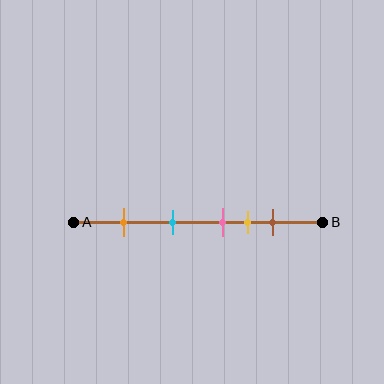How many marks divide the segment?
There are 5 marks dividing the segment.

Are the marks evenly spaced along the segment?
No, the marks are not evenly spaced.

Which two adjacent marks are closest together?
The pink and yellow marks are the closest adjacent pair.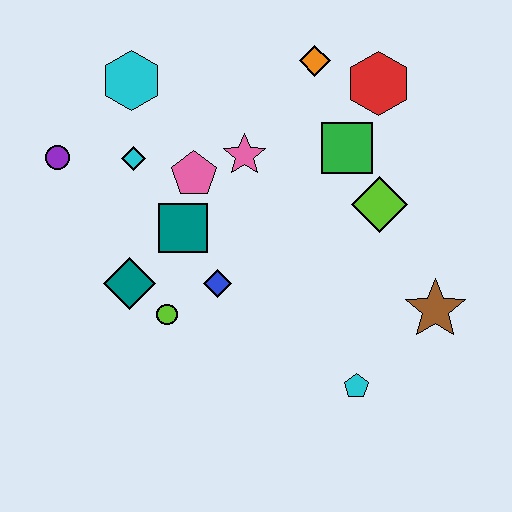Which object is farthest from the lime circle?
The red hexagon is farthest from the lime circle.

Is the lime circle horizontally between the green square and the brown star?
No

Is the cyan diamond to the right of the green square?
No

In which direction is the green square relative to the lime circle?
The green square is to the right of the lime circle.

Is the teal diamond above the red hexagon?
No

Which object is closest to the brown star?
The cyan pentagon is closest to the brown star.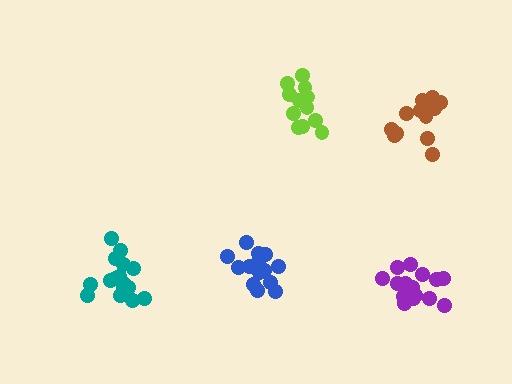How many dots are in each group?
Group 1: 15 dots, Group 2: 17 dots, Group 3: 17 dots, Group 4: 16 dots, Group 5: 12 dots (77 total).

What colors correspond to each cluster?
The clusters are colored: brown, purple, teal, blue, lime.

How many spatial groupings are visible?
There are 5 spatial groupings.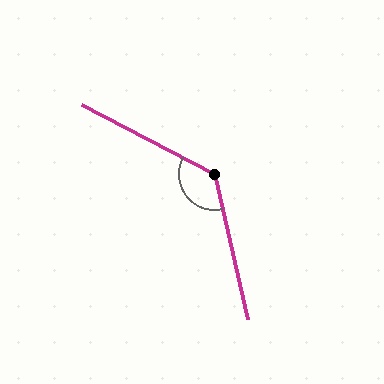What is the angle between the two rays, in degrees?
Approximately 130 degrees.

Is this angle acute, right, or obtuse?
It is obtuse.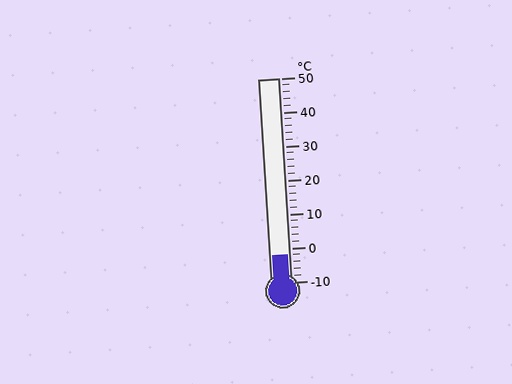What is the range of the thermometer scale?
The thermometer scale ranges from -10°C to 50°C.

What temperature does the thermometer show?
The thermometer shows approximately -2°C.